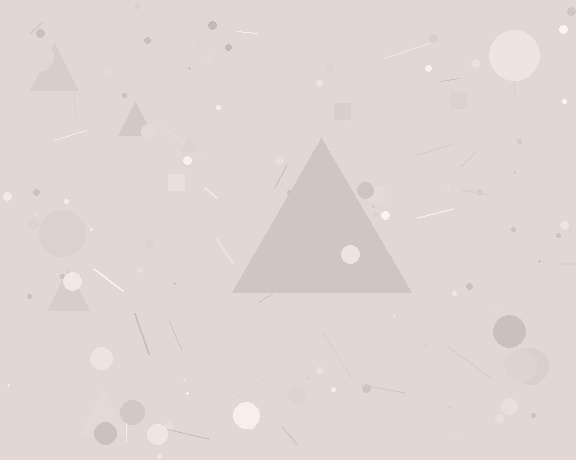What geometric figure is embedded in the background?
A triangle is embedded in the background.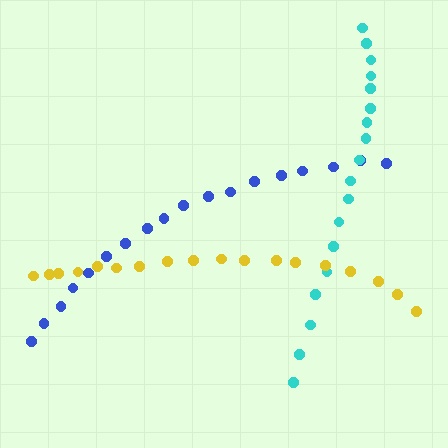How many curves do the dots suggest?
There are 3 distinct paths.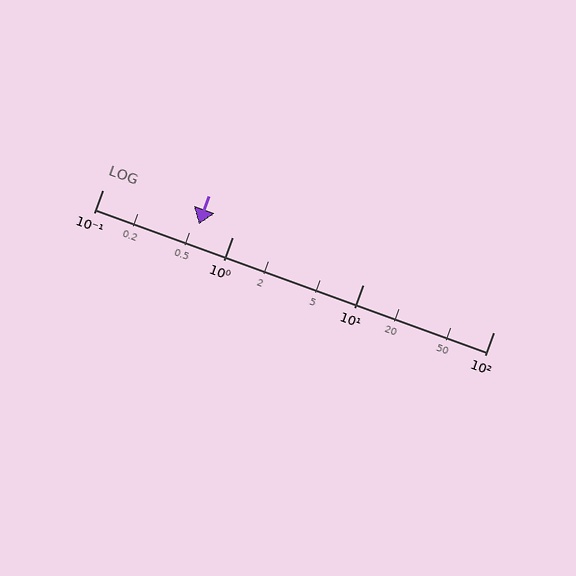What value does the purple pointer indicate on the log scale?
The pointer indicates approximately 0.55.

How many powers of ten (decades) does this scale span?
The scale spans 3 decades, from 0.1 to 100.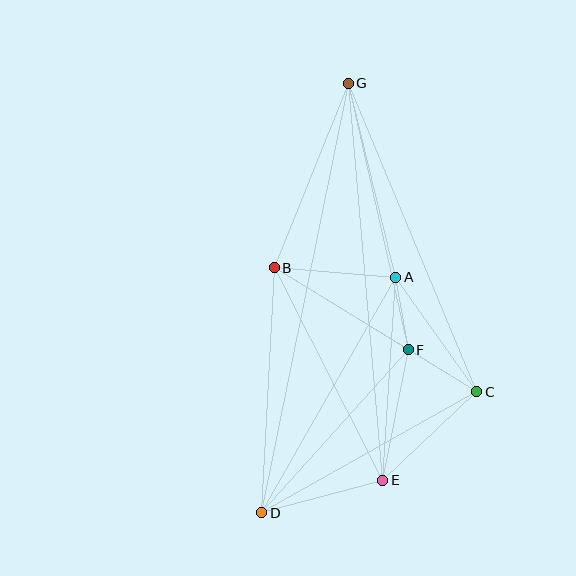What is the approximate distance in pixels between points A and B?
The distance between A and B is approximately 122 pixels.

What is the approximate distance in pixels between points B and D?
The distance between B and D is approximately 245 pixels.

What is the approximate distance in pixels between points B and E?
The distance between B and E is approximately 239 pixels.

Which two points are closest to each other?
Points A and F are closest to each other.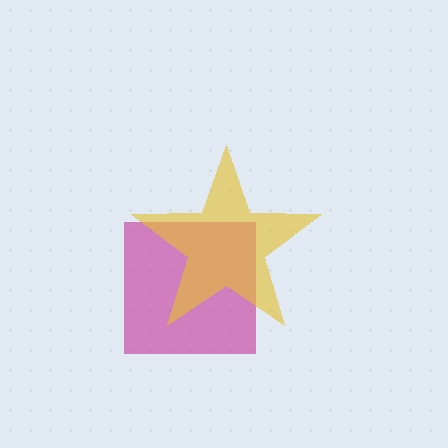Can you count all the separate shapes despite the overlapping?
Yes, there are 2 separate shapes.